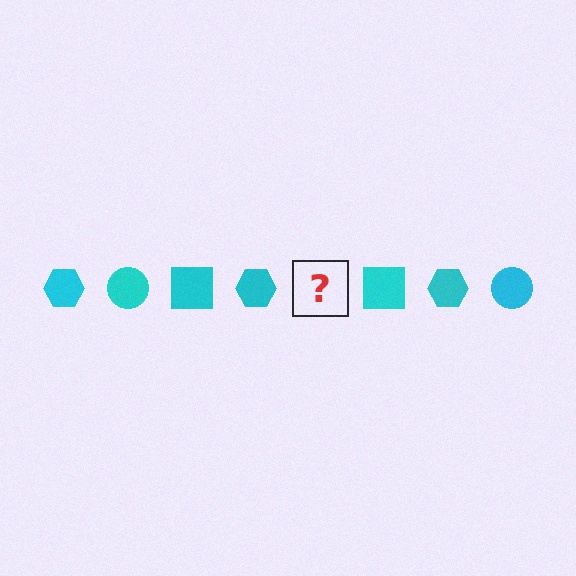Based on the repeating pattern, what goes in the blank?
The blank should be a cyan circle.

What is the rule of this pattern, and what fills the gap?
The rule is that the pattern cycles through hexagon, circle, square shapes in cyan. The gap should be filled with a cyan circle.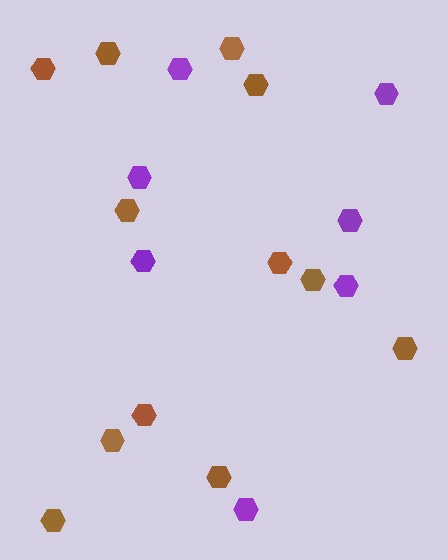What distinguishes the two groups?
There are 2 groups: one group of purple hexagons (7) and one group of brown hexagons (12).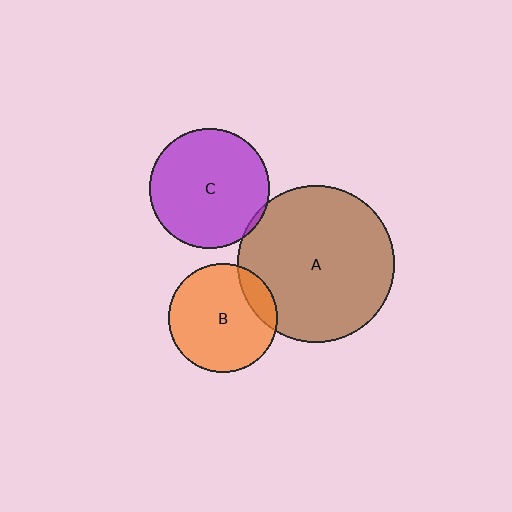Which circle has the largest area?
Circle A (brown).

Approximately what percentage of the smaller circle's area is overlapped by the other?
Approximately 15%.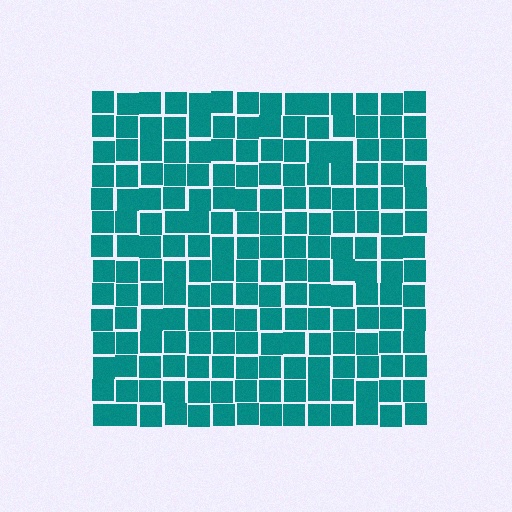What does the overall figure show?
The overall figure shows a square.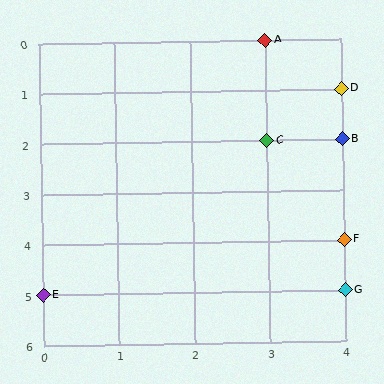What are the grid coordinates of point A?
Point A is at grid coordinates (3, 0).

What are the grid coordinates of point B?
Point B is at grid coordinates (4, 2).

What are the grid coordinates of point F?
Point F is at grid coordinates (4, 4).